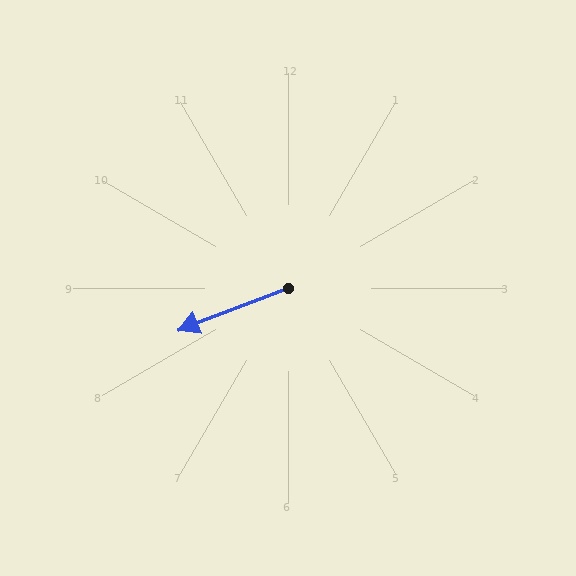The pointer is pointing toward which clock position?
Roughly 8 o'clock.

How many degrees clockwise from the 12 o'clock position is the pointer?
Approximately 249 degrees.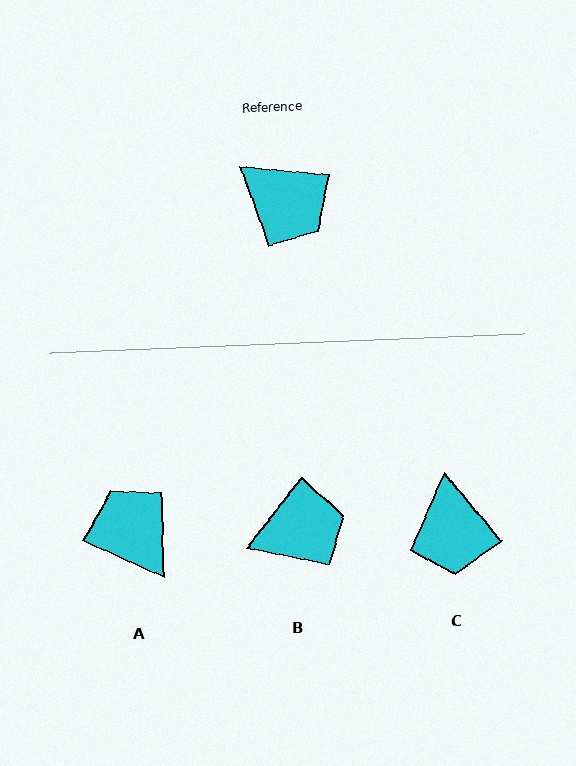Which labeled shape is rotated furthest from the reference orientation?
A, about 161 degrees away.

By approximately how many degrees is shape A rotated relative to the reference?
Approximately 161 degrees counter-clockwise.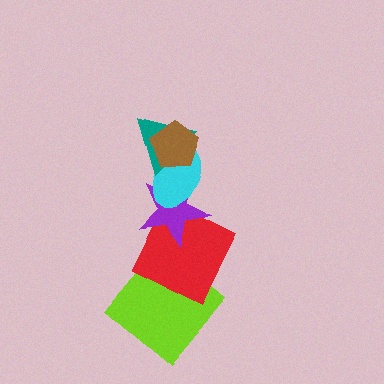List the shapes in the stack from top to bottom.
From top to bottom: the brown pentagon, the teal triangle, the cyan ellipse, the purple star, the red square, the lime diamond.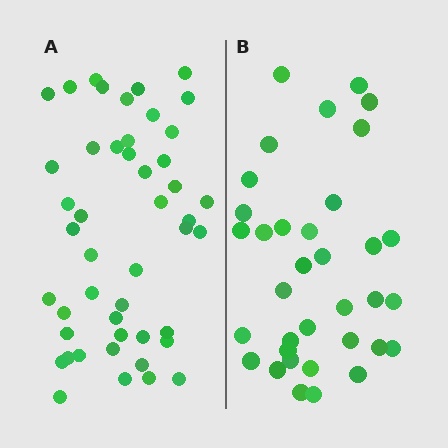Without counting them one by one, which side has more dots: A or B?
Region A (the left region) has more dots.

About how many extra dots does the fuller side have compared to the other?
Region A has roughly 12 or so more dots than region B.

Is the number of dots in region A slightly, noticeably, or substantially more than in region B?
Region A has noticeably more, but not dramatically so. The ratio is roughly 1.3 to 1.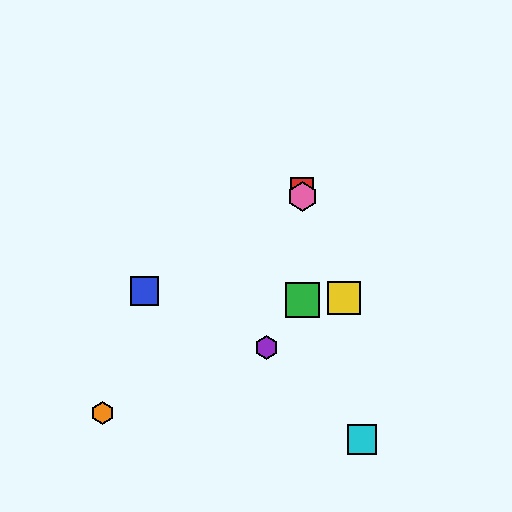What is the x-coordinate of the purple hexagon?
The purple hexagon is at x≈267.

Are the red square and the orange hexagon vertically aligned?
No, the red square is at x≈302 and the orange hexagon is at x≈103.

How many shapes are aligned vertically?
3 shapes (the red square, the green square, the pink hexagon) are aligned vertically.